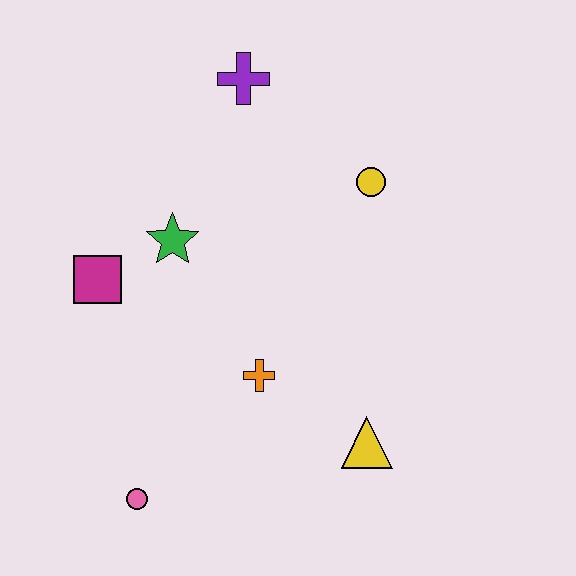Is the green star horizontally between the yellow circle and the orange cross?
No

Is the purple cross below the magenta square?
No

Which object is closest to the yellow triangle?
The orange cross is closest to the yellow triangle.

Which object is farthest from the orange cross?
The purple cross is farthest from the orange cross.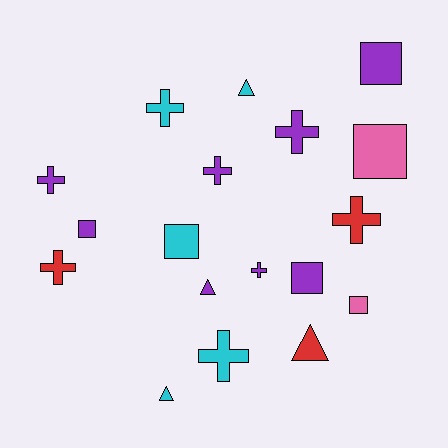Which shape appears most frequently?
Cross, with 8 objects.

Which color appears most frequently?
Purple, with 8 objects.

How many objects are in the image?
There are 18 objects.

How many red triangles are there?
There is 1 red triangle.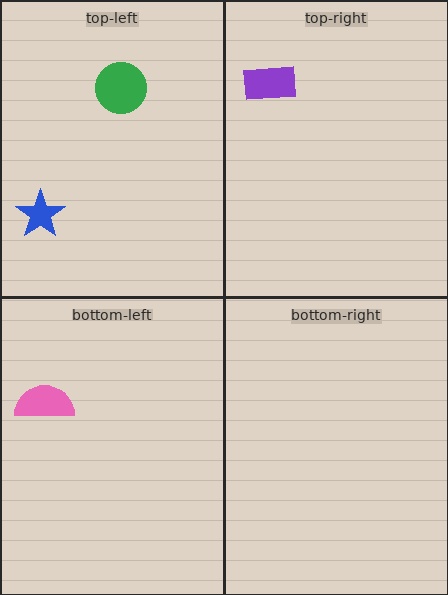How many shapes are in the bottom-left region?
1.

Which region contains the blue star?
The top-left region.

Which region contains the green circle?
The top-left region.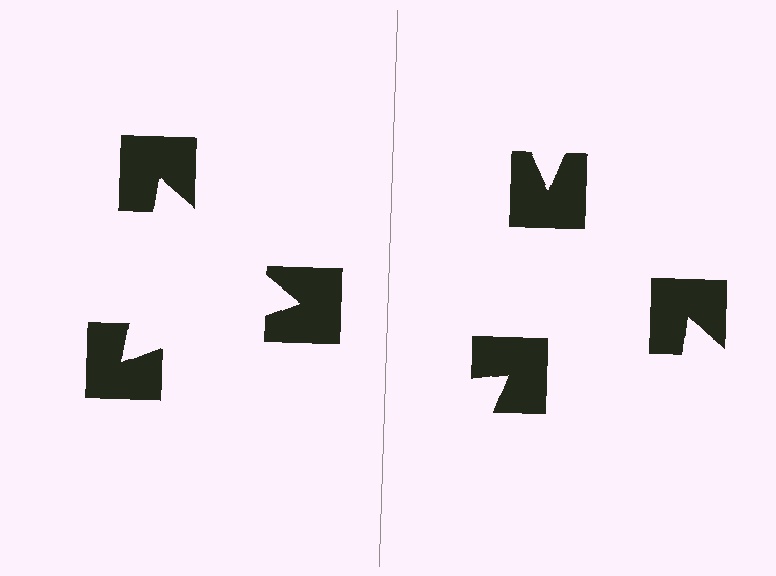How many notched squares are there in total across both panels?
6 — 3 on each side.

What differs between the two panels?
The notched squares are positioned identically on both sides; only the wedge orientations differ. On the left they align to a triangle; on the right they are misaligned.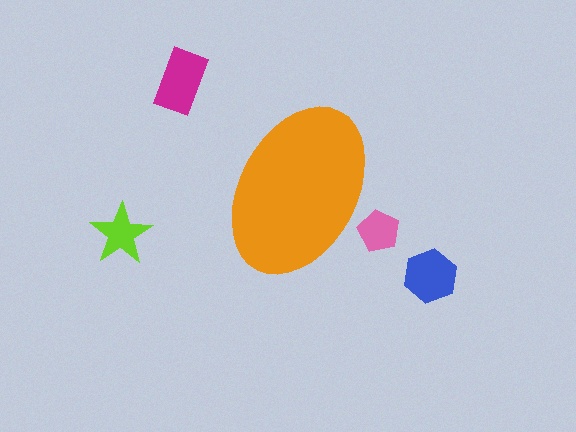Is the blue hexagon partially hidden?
No, the blue hexagon is fully visible.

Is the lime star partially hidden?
No, the lime star is fully visible.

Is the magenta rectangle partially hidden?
No, the magenta rectangle is fully visible.